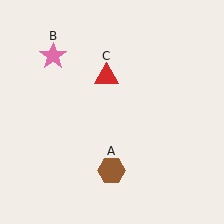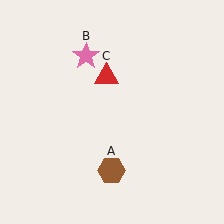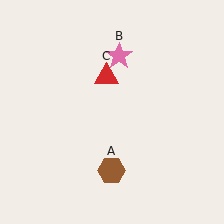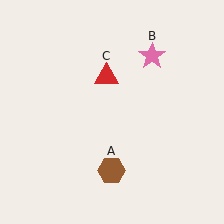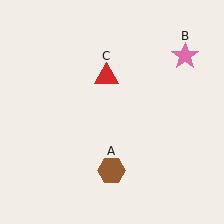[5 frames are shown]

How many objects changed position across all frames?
1 object changed position: pink star (object B).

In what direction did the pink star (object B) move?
The pink star (object B) moved right.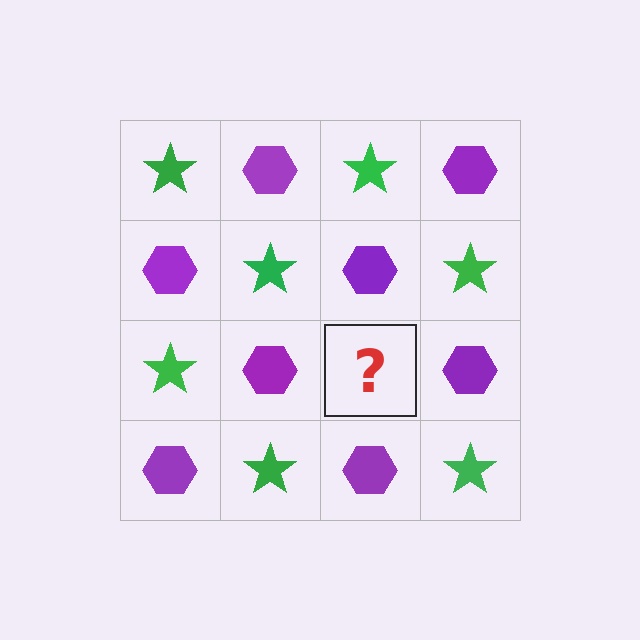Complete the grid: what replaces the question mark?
The question mark should be replaced with a green star.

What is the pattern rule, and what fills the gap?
The rule is that it alternates green star and purple hexagon in a checkerboard pattern. The gap should be filled with a green star.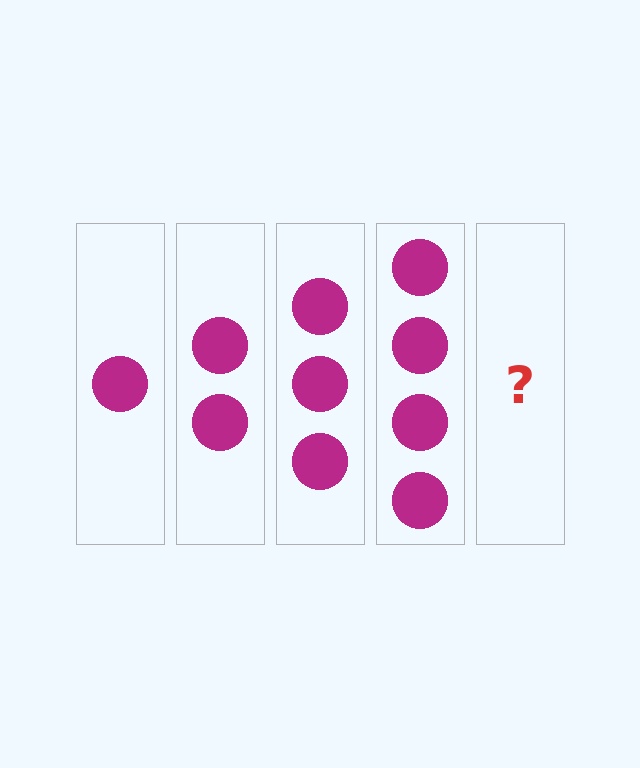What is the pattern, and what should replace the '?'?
The pattern is that each step adds one more circle. The '?' should be 5 circles.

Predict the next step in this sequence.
The next step is 5 circles.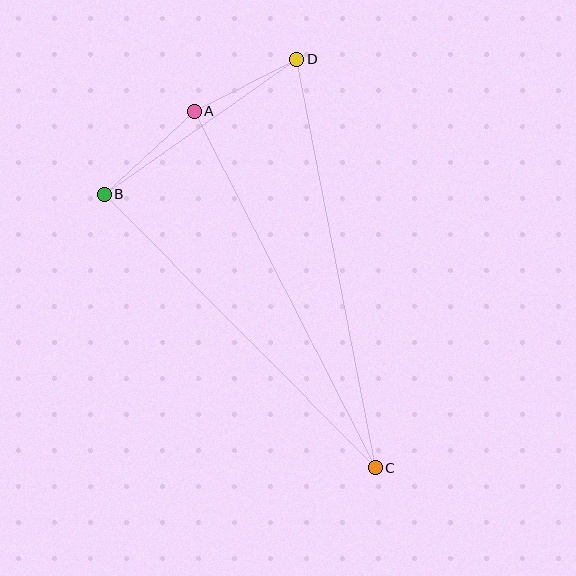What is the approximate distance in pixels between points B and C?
The distance between B and C is approximately 385 pixels.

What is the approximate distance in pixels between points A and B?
The distance between A and B is approximately 123 pixels.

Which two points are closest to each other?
Points A and D are closest to each other.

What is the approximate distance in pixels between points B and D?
The distance between B and D is approximately 235 pixels.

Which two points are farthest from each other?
Points C and D are farthest from each other.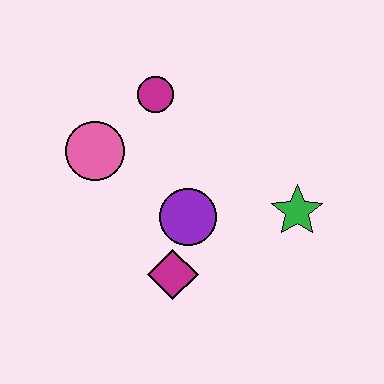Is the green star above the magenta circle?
No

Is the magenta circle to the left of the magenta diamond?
Yes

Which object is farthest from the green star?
The pink circle is farthest from the green star.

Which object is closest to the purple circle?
The magenta diamond is closest to the purple circle.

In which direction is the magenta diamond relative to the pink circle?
The magenta diamond is below the pink circle.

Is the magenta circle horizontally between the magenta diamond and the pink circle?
Yes